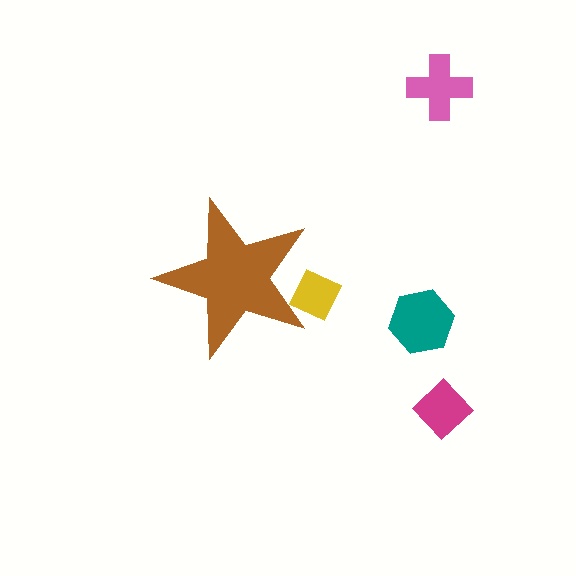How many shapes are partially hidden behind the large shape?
1 shape is partially hidden.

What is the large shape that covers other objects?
A brown star.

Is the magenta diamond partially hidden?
No, the magenta diamond is fully visible.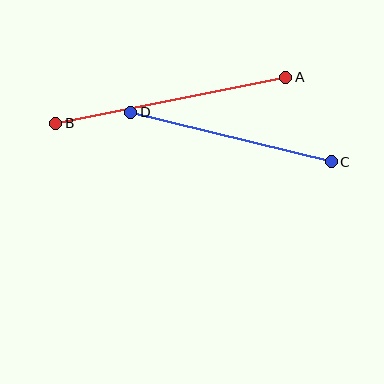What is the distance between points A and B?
The distance is approximately 234 pixels.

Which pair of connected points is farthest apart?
Points A and B are farthest apart.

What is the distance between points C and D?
The distance is approximately 207 pixels.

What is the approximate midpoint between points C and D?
The midpoint is at approximately (231, 137) pixels.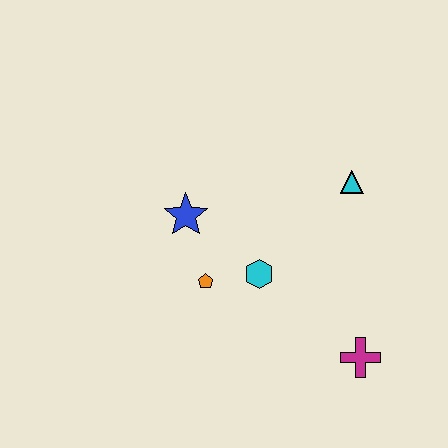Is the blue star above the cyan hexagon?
Yes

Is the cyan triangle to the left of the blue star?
No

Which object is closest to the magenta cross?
The cyan hexagon is closest to the magenta cross.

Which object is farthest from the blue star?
The magenta cross is farthest from the blue star.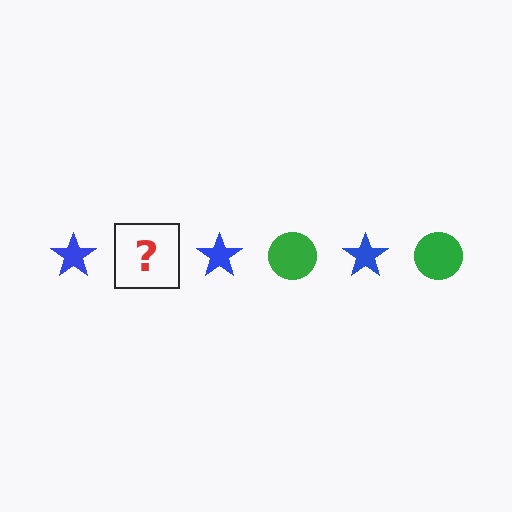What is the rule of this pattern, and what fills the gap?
The rule is that the pattern alternates between blue star and green circle. The gap should be filled with a green circle.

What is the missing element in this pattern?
The missing element is a green circle.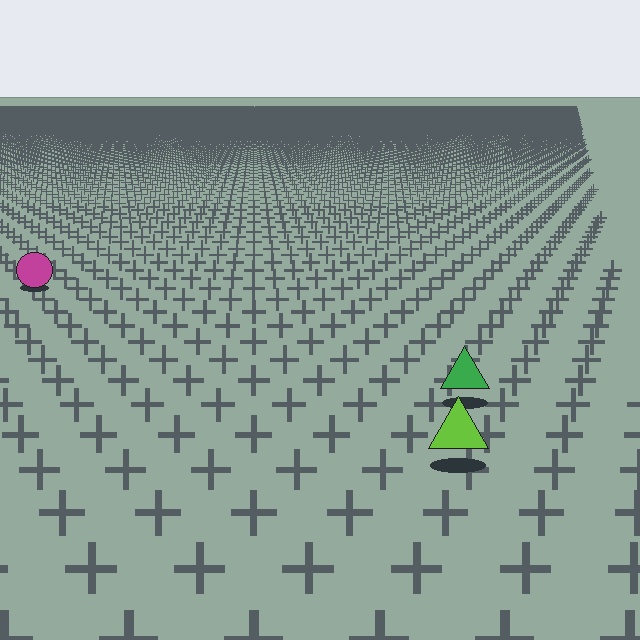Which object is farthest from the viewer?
The magenta circle is farthest from the viewer. It appears smaller and the ground texture around it is denser.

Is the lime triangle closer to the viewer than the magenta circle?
Yes. The lime triangle is closer — you can tell from the texture gradient: the ground texture is coarser near it.